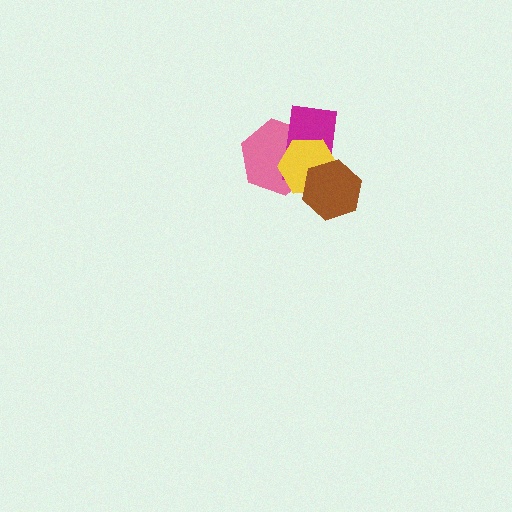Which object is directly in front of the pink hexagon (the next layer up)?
The magenta rectangle is directly in front of the pink hexagon.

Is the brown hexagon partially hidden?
No, no other shape covers it.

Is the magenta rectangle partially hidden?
Yes, it is partially covered by another shape.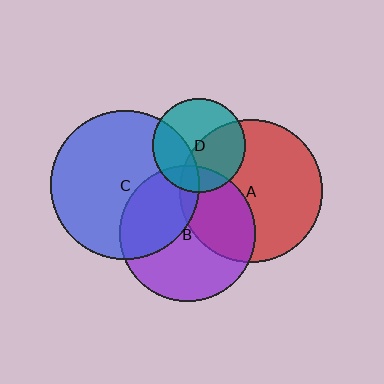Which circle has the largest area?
Circle C (blue).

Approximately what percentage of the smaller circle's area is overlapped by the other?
Approximately 5%.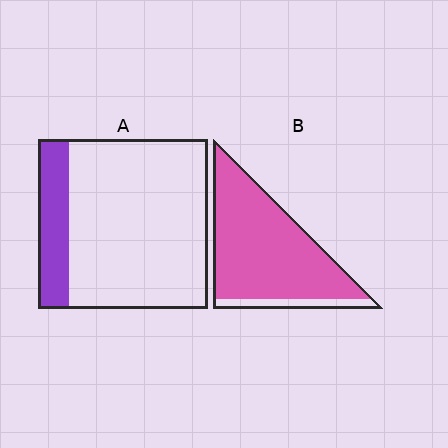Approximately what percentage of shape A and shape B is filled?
A is approximately 20% and B is approximately 90%.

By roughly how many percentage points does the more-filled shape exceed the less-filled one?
By roughly 70 percentage points (B over A).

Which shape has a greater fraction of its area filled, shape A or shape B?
Shape B.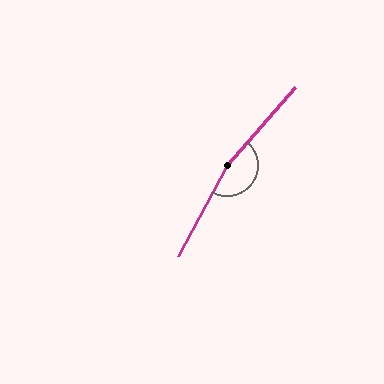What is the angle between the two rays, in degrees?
Approximately 167 degrees.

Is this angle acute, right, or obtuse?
It is obtuse.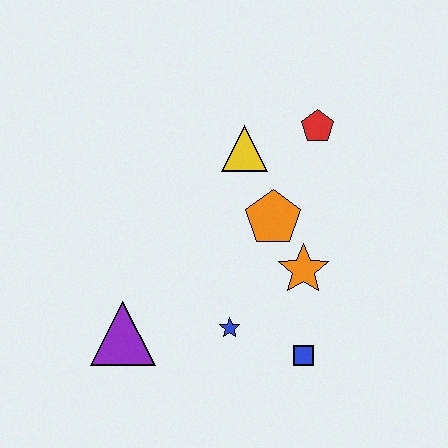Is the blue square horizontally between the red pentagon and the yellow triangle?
Yes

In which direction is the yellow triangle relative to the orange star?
The yellow triangle is above the orange star.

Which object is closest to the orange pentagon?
The orange star is closest to the orange pentagon.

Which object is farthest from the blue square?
The red pentagon is farthest from the blue square.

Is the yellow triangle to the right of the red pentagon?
No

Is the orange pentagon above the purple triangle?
Yes